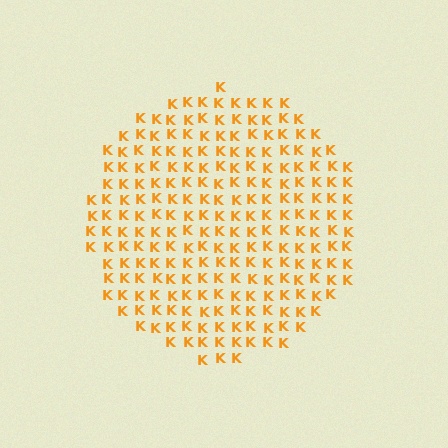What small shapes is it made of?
It is made of small letter K's.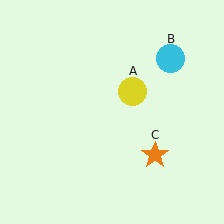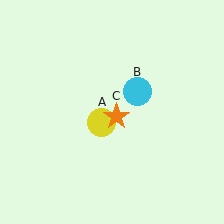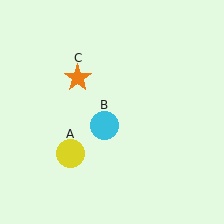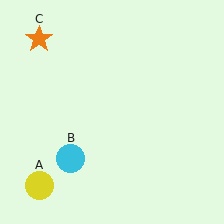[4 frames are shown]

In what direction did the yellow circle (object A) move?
The yellow circle (object A) moved down and to the left.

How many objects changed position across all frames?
3 objects changed position: yellow circle (object A), cyan circle (object B), orange star (object C).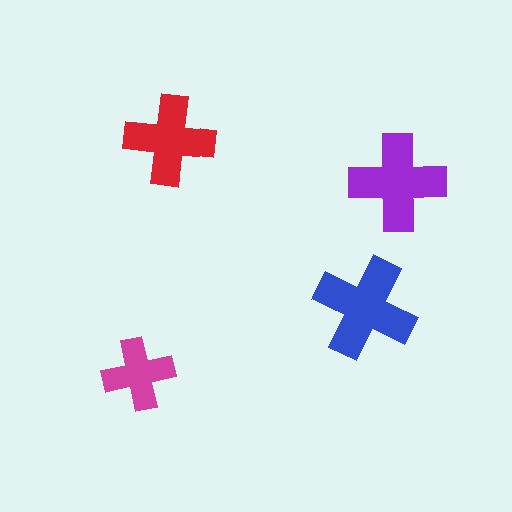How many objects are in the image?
There are 4 objects in the image.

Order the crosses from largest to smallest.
the blue one, the purple one, the red one, the magenta one.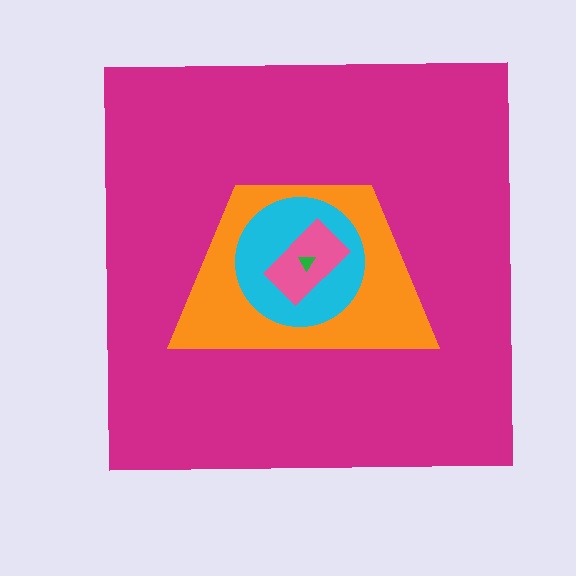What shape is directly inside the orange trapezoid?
The cyan circle.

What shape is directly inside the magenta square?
The orange trapezoid.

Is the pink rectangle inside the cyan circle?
Yes.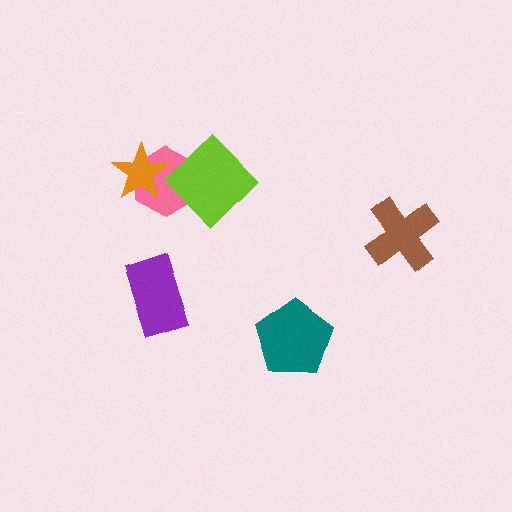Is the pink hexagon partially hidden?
Yes, it is partially covered by another shape.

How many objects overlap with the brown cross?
0 objects overlap with the brown cross.